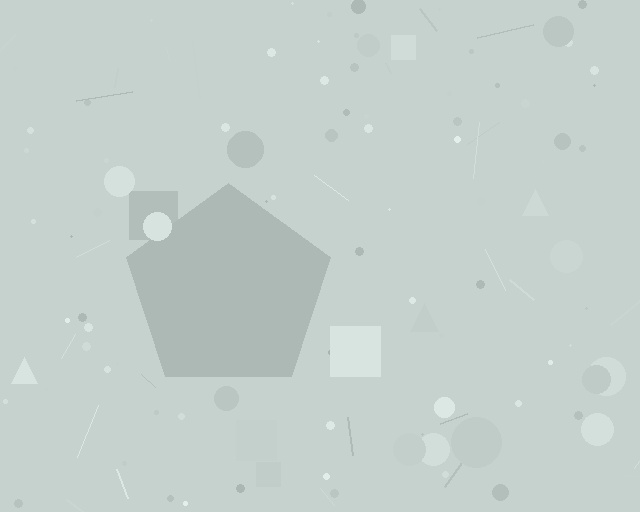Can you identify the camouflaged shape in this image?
The camouflaged shape is a pentagon.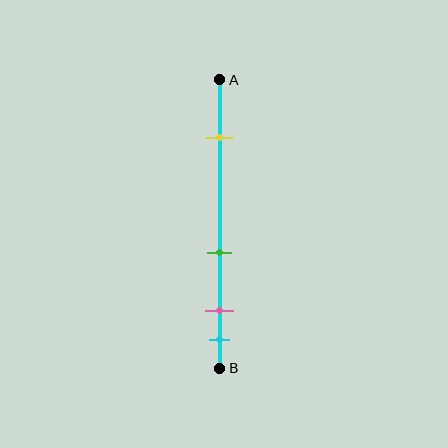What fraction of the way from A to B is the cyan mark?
The cyan mark is approximately 90% (0.9) of the way from A to B.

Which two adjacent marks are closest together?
The pink and cyan marks are the closest adjacent pair.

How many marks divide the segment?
There are 4 marks dividing the segment.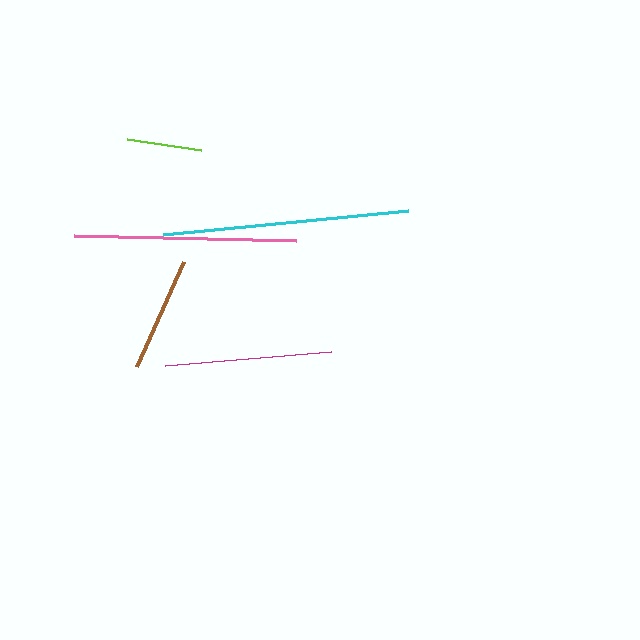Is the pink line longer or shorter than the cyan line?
The cyan line is longer than the pink line.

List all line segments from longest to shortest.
From longest to shortest: cyan, pink, magenta, brown, lime.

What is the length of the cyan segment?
The cyan segment is approximately 246 pixels long.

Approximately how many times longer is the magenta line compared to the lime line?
The magenta line is approximately 2.2 times the length of the lime line.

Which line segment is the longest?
The cyan line is the longest at approximately 246 pixels.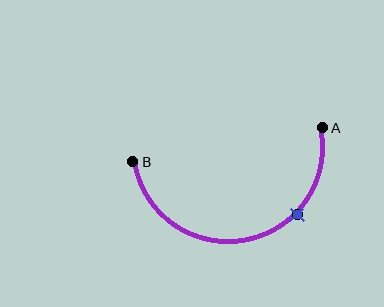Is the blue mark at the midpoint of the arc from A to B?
No. The blue mark lies on the arc but is closer to endpoint A. The arc midpoint would be at the point on the curve equidistant along the arc from both A and B.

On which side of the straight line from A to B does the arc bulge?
The arc bulges below the straight line connecting A and B.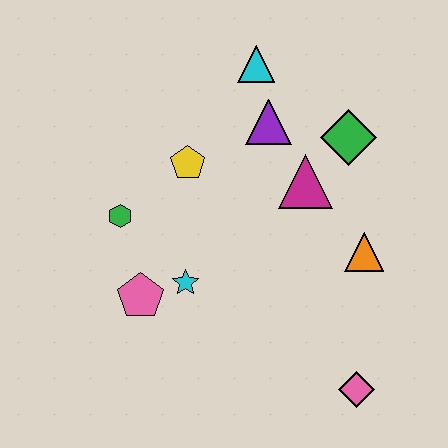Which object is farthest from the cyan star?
The cyan triangle is farthest from the cyan star.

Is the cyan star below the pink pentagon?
No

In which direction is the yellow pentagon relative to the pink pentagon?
The yellow pentagon is above the pink pentagon.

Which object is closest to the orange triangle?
The magenta triangle is closest to the orange triangle.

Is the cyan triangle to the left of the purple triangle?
Yes